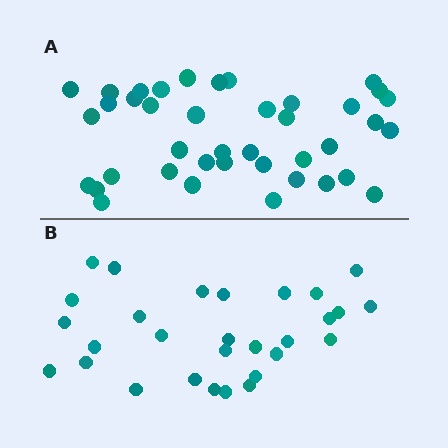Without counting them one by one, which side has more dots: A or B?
Region A (the top region) has more dots.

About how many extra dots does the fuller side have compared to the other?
Region A has roughly 12 or so more dots than region B.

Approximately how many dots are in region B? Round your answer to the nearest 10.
About 30 dots. (The exact count is 29, which rounds to 30.)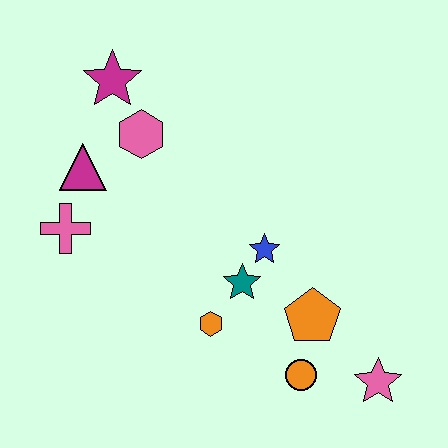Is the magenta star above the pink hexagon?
Yes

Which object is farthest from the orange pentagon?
The magenta star is farthest from the orange pentagon.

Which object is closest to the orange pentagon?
The orange circle is closest to the orange pentagon.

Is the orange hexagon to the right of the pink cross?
Yes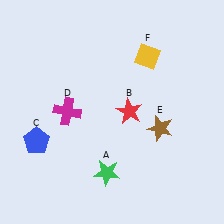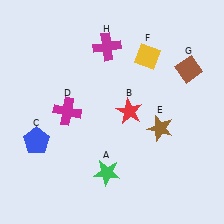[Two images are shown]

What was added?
A brown diamond (G), a magenta cross (H) were added in Image 2.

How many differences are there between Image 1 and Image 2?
There are 2 differences between the two images.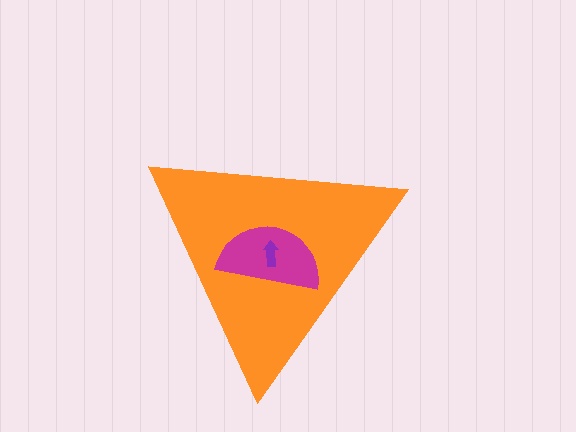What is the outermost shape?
The orange triangle.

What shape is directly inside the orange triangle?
The magenta semicircle.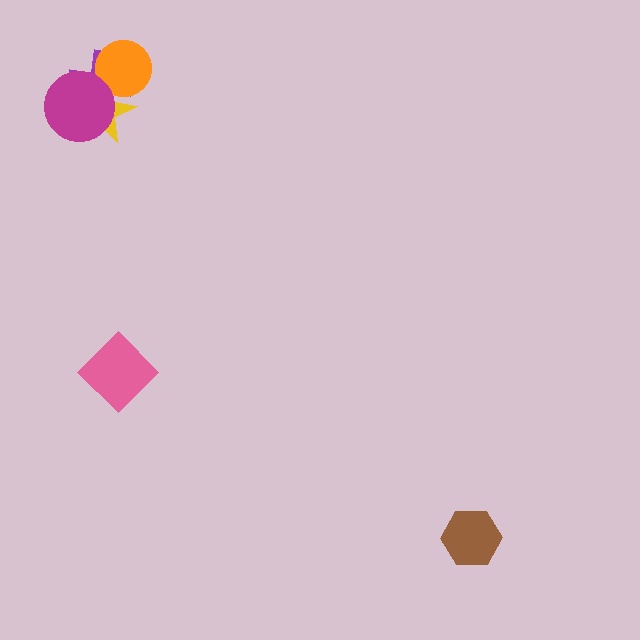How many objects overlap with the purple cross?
3 objects overlap with the purple cross.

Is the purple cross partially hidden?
Yes, it is partially covered by another shape.